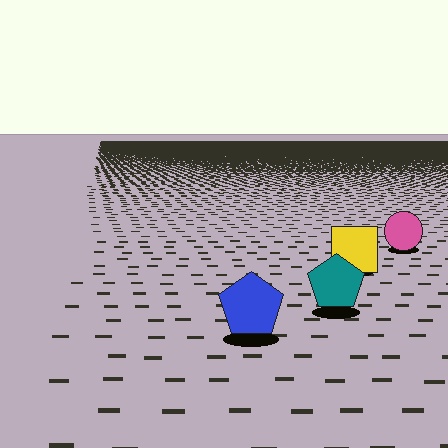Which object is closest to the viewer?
The blue pentagon is closest. The texture marks near it are larger and more spread out.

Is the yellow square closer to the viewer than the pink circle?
Yes. The yellow square is closer — you can tell from the texture gradient: the ground texture is coarser near it.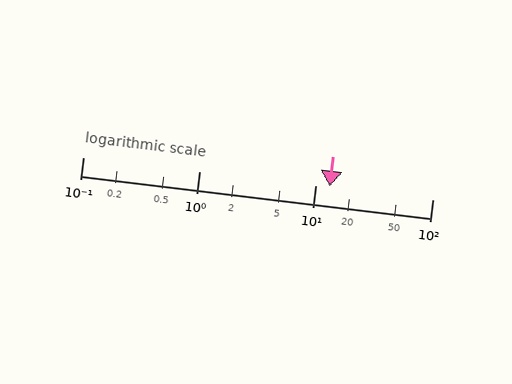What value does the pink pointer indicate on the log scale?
The pointer indicates approximately 13.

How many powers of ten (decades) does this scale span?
The scale spans 3 decades, from 0.1 to 100.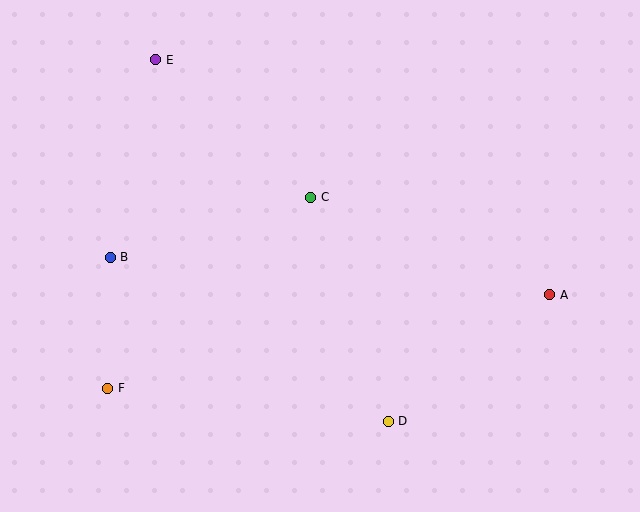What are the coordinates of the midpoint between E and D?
The midpoint between E and D is at (272, 241).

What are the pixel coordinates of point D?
Point D is at (388, 421).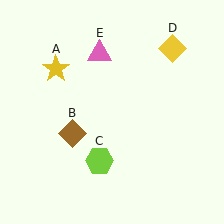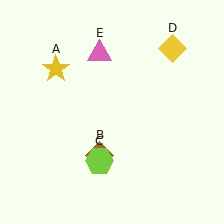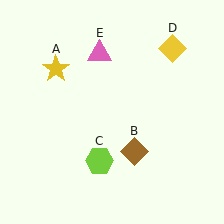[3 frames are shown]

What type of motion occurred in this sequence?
The brown diamond (object B) rotated counterclockwise around the center of the scene.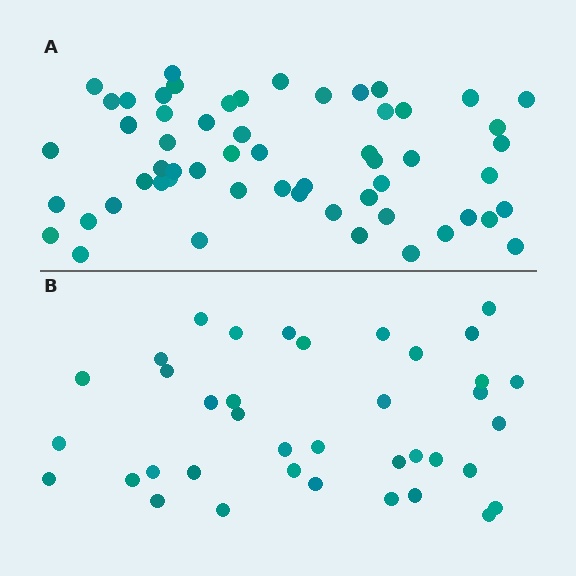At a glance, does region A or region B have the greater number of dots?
Region A (the top region) has more dots.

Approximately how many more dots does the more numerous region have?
Region A has approximately 20 more dots than region B.